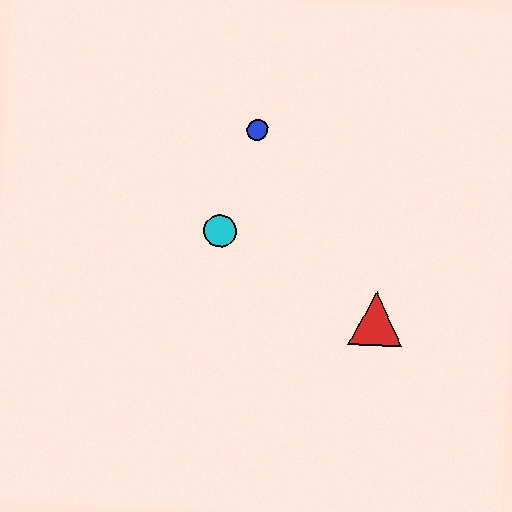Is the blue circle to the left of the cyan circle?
No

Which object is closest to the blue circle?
The cyan circle is closest to the blue circle.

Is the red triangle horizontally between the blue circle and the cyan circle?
No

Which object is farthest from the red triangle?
The blue circle is farthest from the red triangle.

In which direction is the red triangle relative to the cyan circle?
The red triangle is to the right of the cyan circle.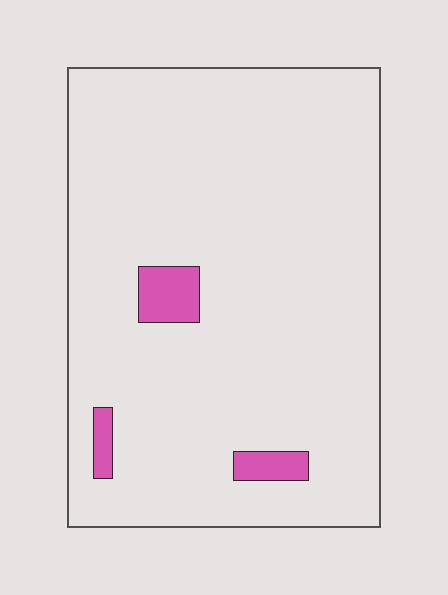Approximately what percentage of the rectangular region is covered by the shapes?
Approximately 5%.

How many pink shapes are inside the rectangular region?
3.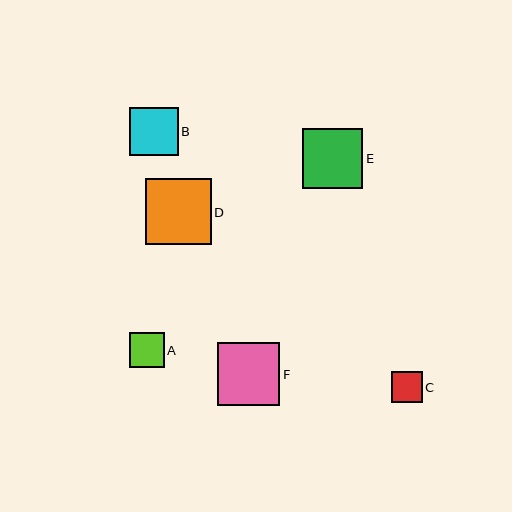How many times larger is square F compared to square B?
Square F is approximately 1.3 times the size of square B.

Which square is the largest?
Square D is the largest with a size of approximately 66 pixels.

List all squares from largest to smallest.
From largest to smallest: D, F, E, B, A, C.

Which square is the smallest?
Square C is the smallest with a size of approximately 31 pixels.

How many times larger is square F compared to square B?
Square F is approximately 1.3 times the size of square B.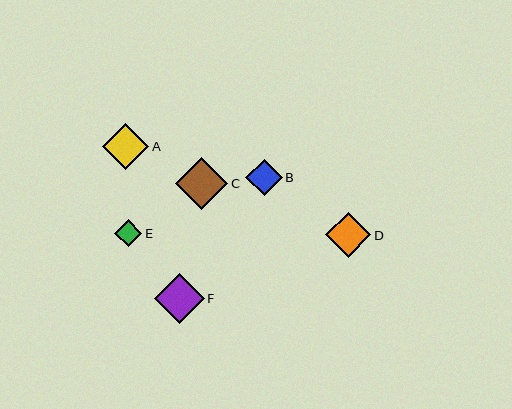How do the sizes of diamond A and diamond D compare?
Diamond A and diamond D are approximately the same size.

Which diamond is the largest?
Diamond C is the largest with a size of approximately 53 pixels.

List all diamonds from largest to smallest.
From largest to smallest: C, F, A, D, B, E.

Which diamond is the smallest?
Diamond E is the smallest with a size of approximately 27 pixels.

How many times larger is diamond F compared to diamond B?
Diamond F is approximately 1.3 times the size of diamond B.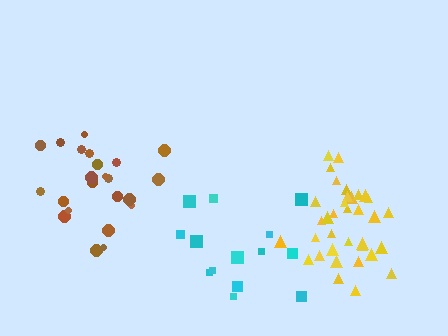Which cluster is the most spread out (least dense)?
Cyan.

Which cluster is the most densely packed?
Yellow.